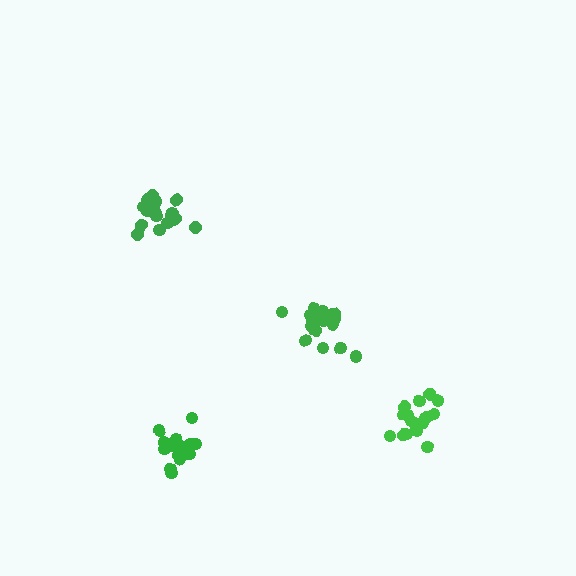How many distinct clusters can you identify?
There are 4 distinct clusters.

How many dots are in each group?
Group 1: 20 dots, Group 2: 21 dots, Group 3: 17 dots, Group 4: 20 dots (78 total).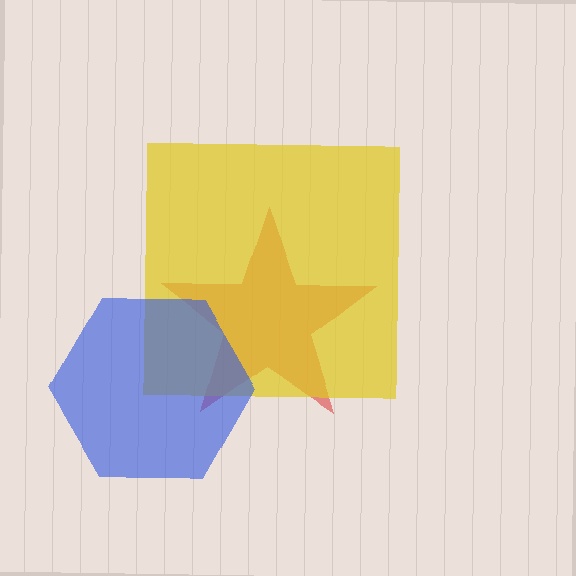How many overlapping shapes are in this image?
There are 3 overlapping shapes in the image.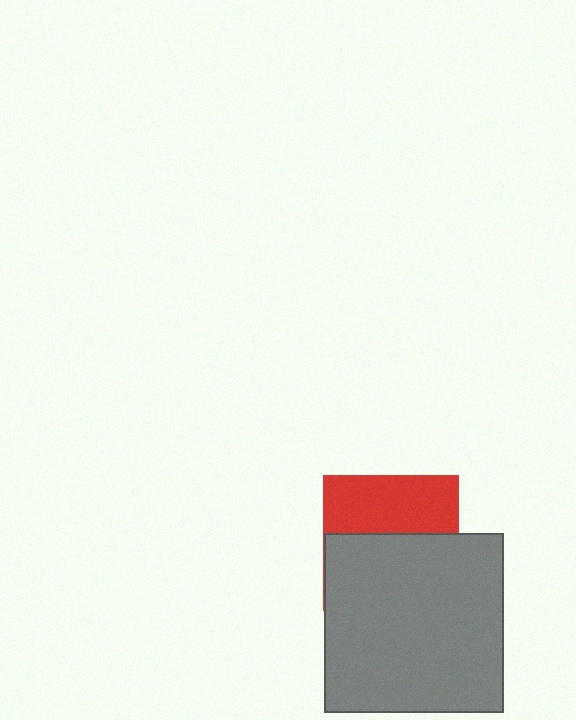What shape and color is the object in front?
The object in front is a gray square.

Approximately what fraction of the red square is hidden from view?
Roughly 57% of the red square is hidden behind the gray square.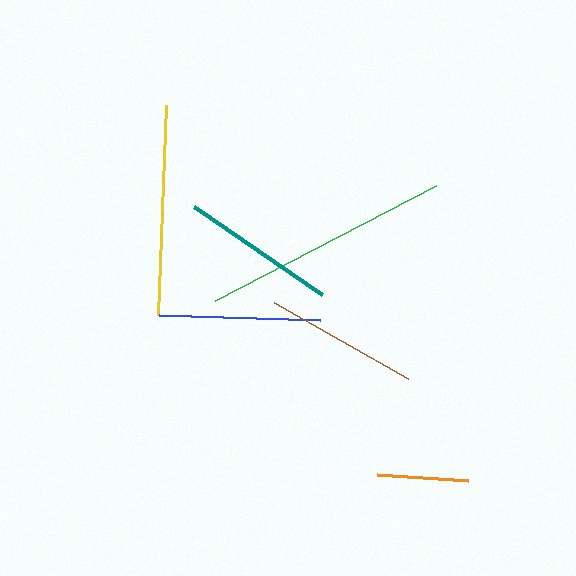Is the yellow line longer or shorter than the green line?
The green line is longer than the yellow line.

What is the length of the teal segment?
The teal segment is approximately 155 pixels long.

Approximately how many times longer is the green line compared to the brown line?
The green line is approximately 1.6 times the length of the brown line.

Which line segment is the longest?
The green line is the longest at approximately 249 pixels.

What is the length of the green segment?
The green segment is approximately 249 pixels long.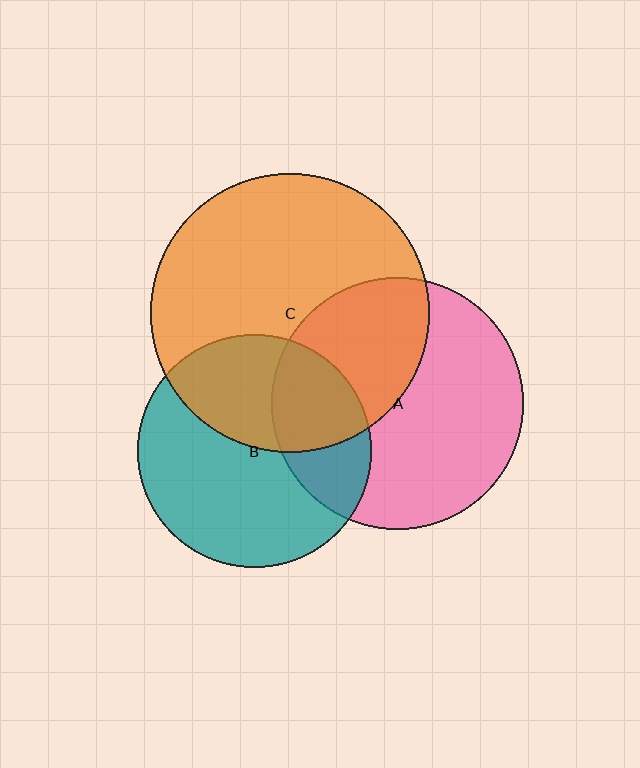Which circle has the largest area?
Circle C (orange).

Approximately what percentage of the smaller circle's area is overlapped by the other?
Approximately 40%.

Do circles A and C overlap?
Yes.